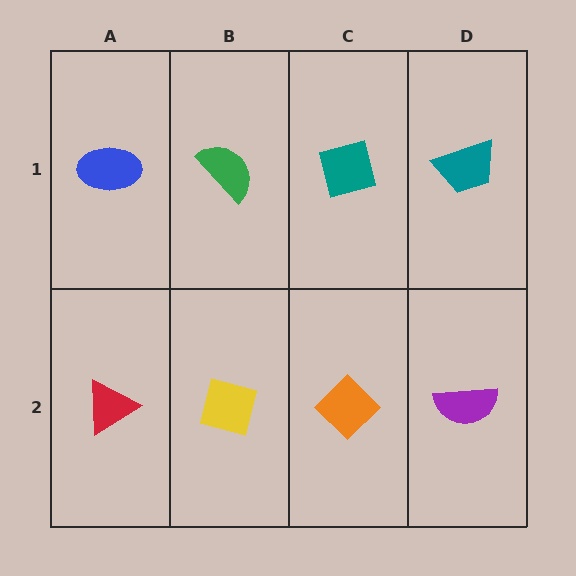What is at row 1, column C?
A teal square.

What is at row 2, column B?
A yellow square.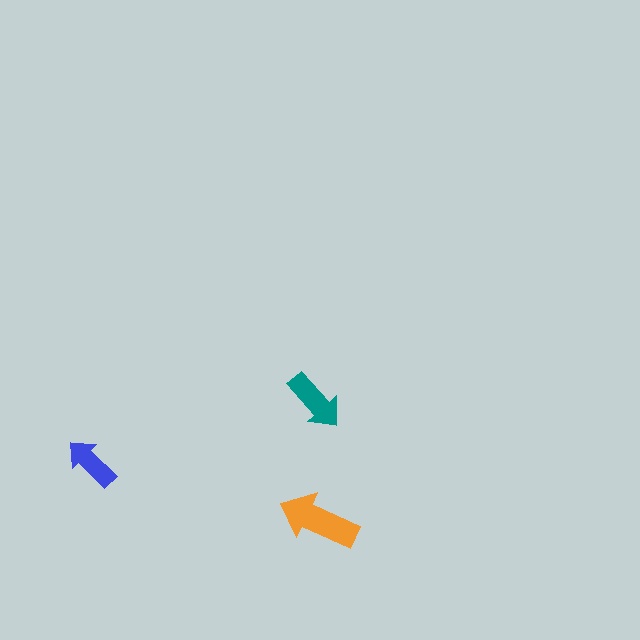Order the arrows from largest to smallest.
the orange one, the teal one, the blue one.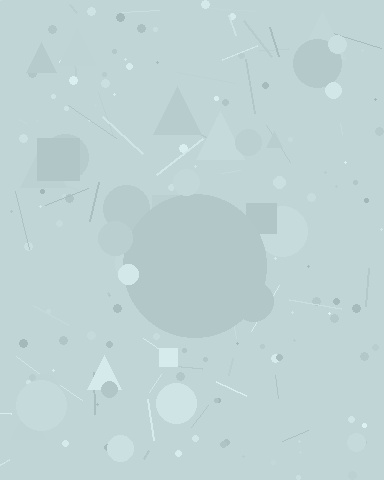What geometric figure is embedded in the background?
A circle is embedded in the background.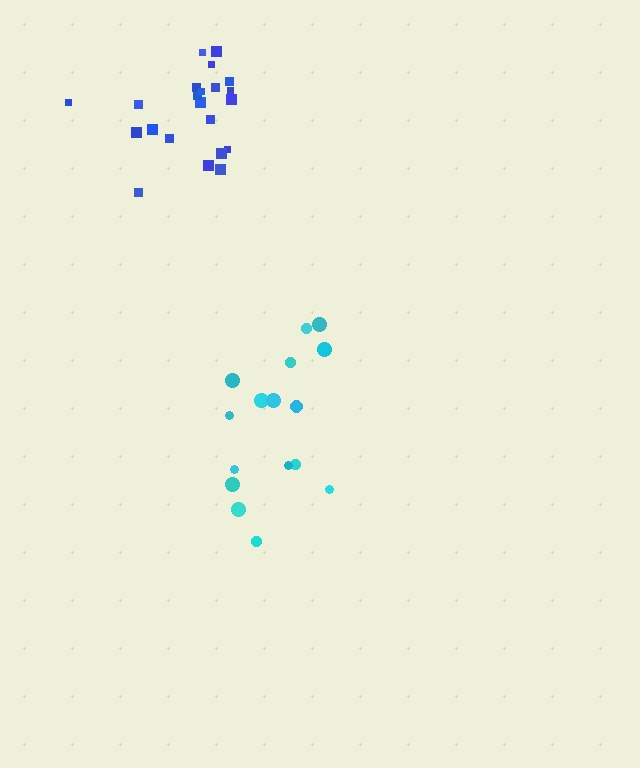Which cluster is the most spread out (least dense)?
Cyan.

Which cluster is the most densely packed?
Blue.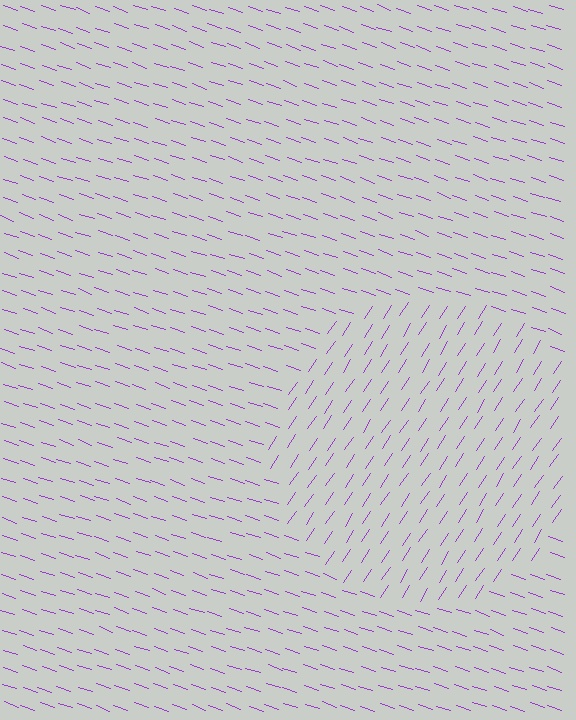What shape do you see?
I see a circle.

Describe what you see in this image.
The image is filled with small purple line segments. A circle region in the image has lines oriented differently from the surrounding lines, creating a visible texture boundary.